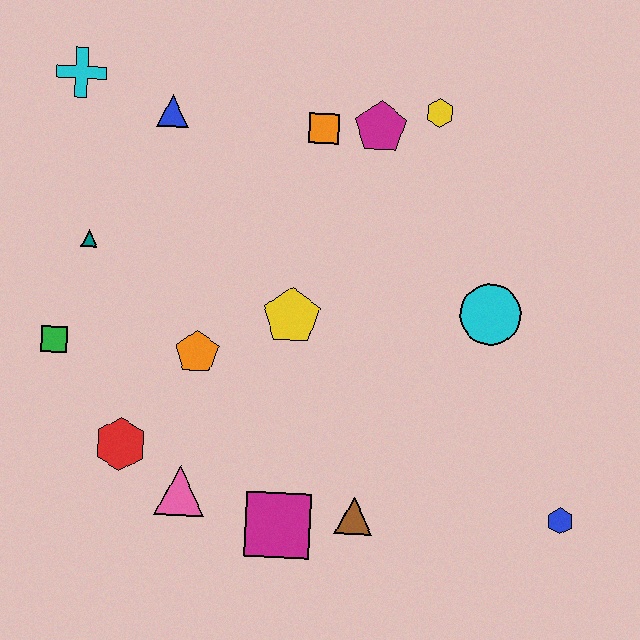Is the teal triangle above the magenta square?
Yes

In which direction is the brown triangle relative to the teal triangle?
The brown triangle is to the right of the teal triangle.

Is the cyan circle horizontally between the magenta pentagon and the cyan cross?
No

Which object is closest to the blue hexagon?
The brown triangle is closest to the blue hexagon.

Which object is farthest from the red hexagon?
The yellow hexagon is farthest from the red hexagon.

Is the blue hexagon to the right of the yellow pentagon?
Yes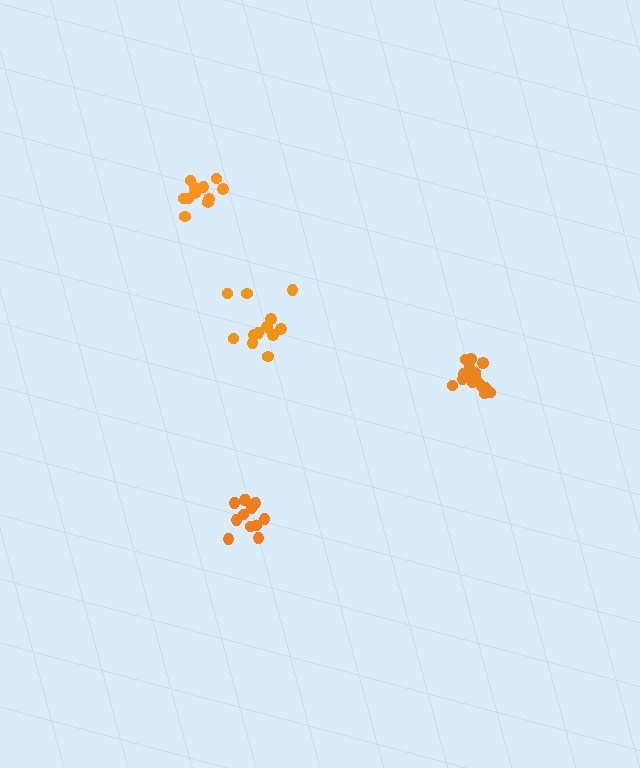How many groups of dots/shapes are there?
There are 4 groups.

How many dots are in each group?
Group 1: 12 dots, Group 2: 11 dots, Group 3: 12 dots, Group 4: 16 dots (51 total).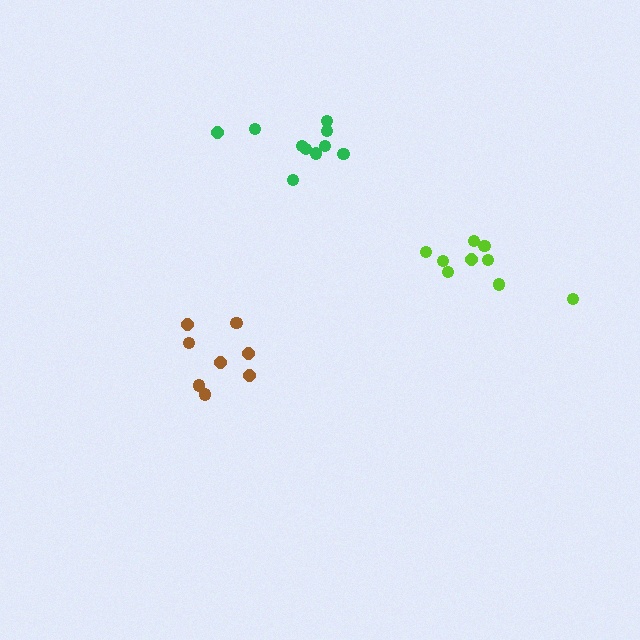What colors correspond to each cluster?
The clusters are colored: brown, green, lime.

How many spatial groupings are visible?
There are 3 spatial groupings.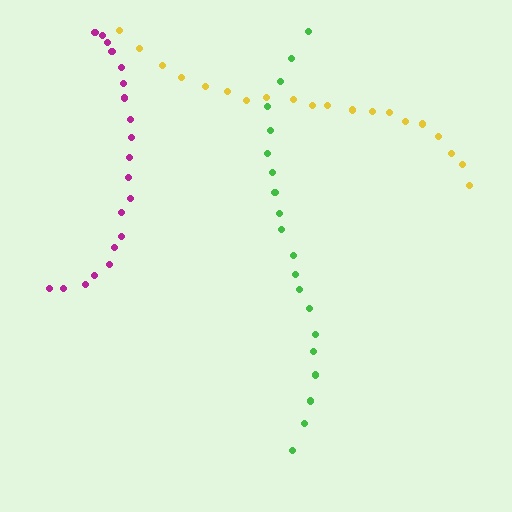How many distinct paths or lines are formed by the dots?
There are 3 distinct paths.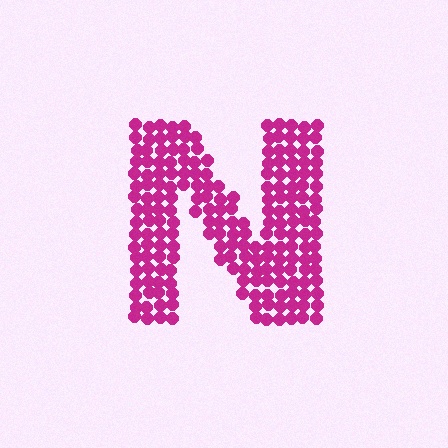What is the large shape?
The large shape is the letter N.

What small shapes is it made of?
It is made of small circles.